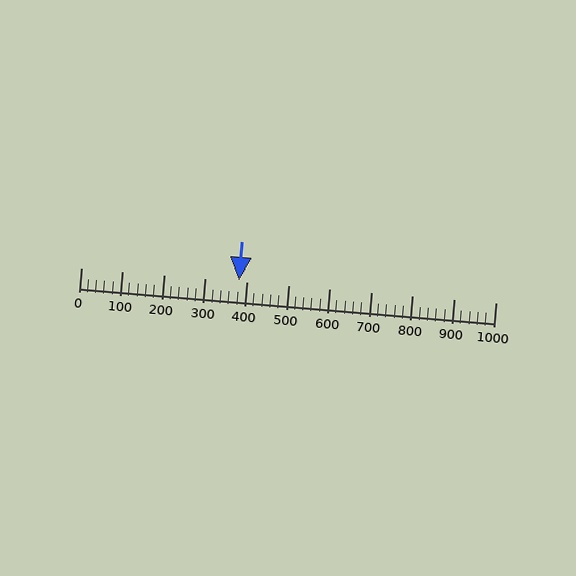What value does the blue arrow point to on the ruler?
The blue arrow points to approximately 380.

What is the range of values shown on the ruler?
The ruler shows values from 0 to 1000.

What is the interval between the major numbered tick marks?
The major tick marks are spaced 100 units apart.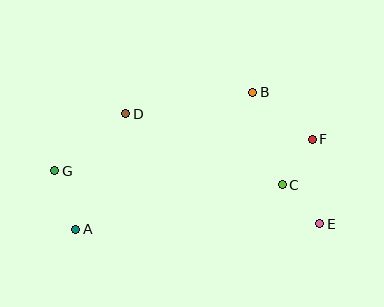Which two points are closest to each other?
Points C and E are closest to each other.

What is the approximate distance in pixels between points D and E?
The distance between D and E is approximately 223 pixels.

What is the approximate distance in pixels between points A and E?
The distance between A and E is approximately 244 pixels.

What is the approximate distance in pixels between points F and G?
The distance between F and G is approximately 259 pixels.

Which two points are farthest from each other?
Points E and G are farthest from each other.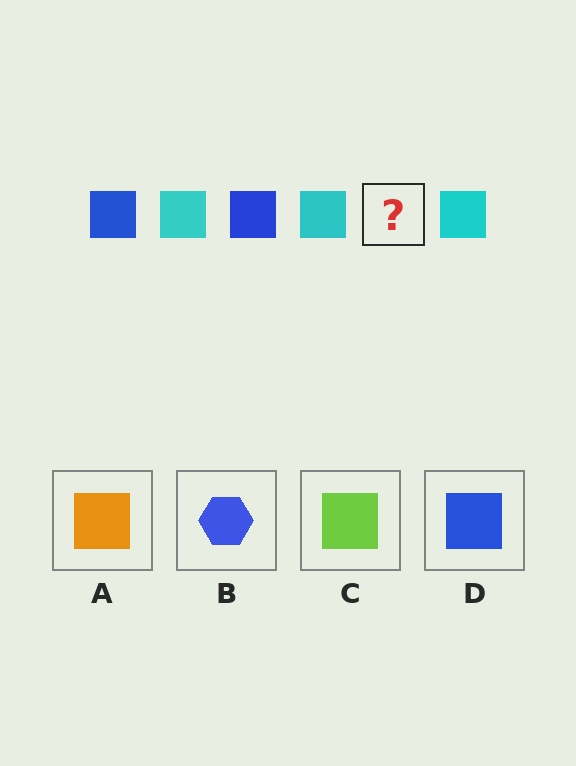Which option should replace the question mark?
Option D.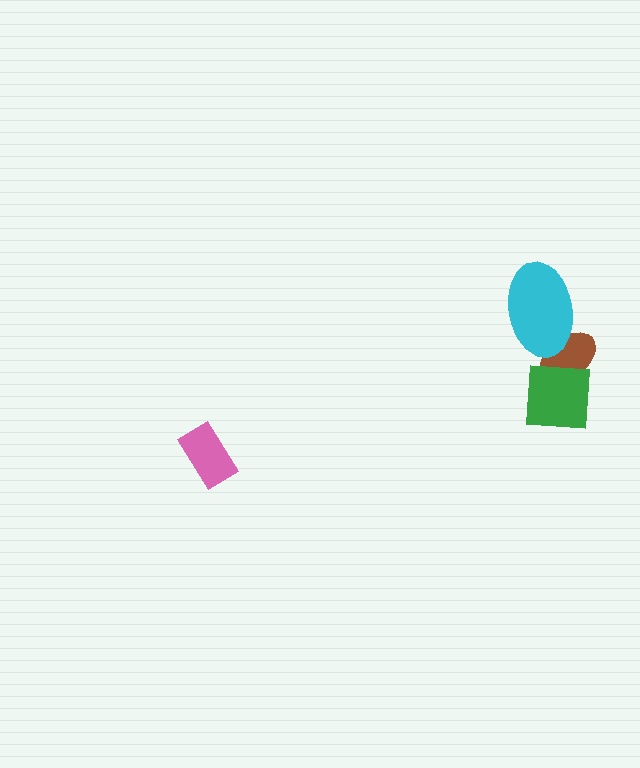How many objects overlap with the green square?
1 object overlaps with the green square.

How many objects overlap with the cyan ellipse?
1 object overlaps with the cyan ellipse.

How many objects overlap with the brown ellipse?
2 objects overlap with the brown ellipse.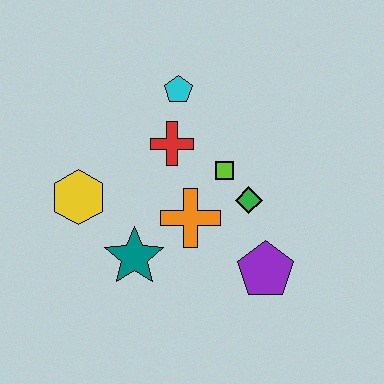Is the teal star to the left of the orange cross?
Yes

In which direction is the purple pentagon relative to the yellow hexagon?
The purple pentagon is to the right of the yellow hexagon.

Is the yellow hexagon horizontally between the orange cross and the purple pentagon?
No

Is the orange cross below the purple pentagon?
No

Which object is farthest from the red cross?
The purple pentagon is farthest from the red cross.